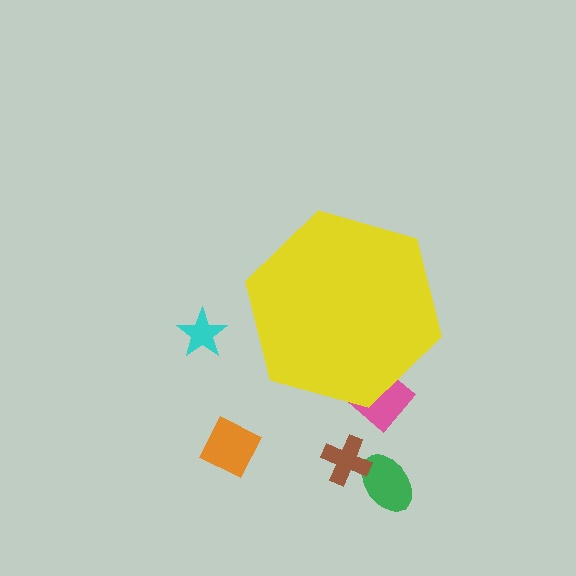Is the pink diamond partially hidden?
Yes, the pink diamond is partially hidden behind the yellow hexagon.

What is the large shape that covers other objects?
A yellow hexagon.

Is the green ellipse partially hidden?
No, the green ellipse is fully visible.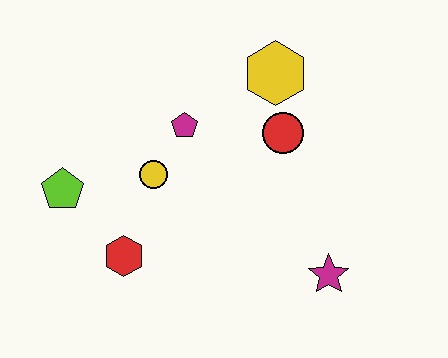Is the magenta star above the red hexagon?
No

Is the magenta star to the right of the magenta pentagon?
Yes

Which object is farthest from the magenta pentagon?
The magenta star is farthest from the magenta pentagon.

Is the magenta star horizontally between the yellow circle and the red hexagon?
No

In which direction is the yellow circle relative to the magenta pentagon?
The yellow circle is below the magenta pentagon.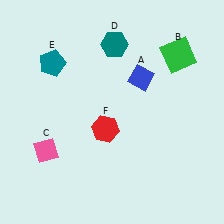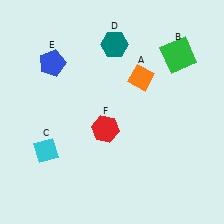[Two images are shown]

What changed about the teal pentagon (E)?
In Image 1, E is teal. In Image 2, it changed to blue.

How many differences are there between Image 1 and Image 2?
There are 3 differences between the two images.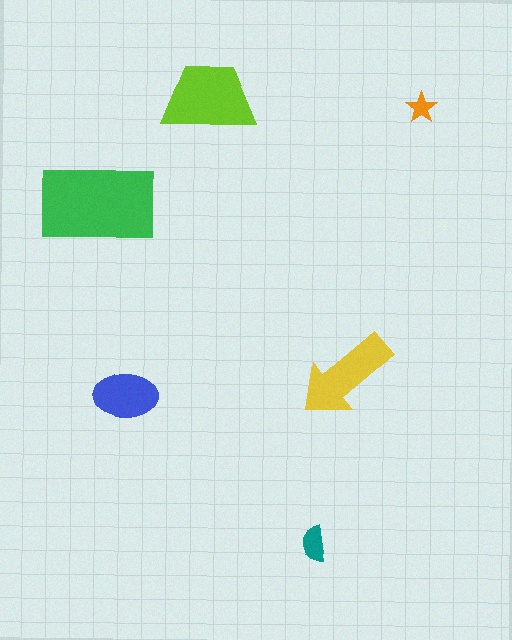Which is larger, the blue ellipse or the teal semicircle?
The blue ellipse.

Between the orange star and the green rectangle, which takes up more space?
The green rectangle.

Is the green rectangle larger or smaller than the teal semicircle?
Larger.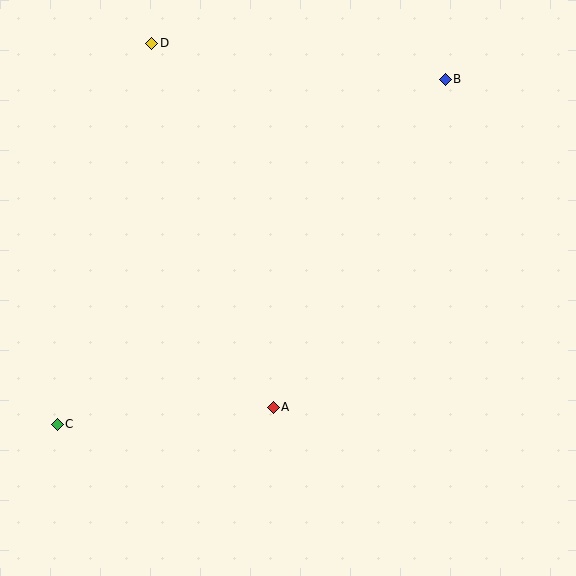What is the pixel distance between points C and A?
The distance between C and A is 217 pixels.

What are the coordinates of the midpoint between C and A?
The midpoint between C and A is at (165, 416).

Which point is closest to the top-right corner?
Point B is closest to the top-right corner.